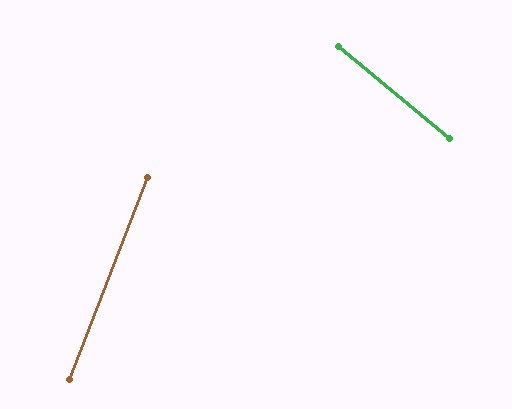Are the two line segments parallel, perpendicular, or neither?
Neither parallel nor perpendicular — they differ by about 71°.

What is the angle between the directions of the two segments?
Approximately 71 degrees.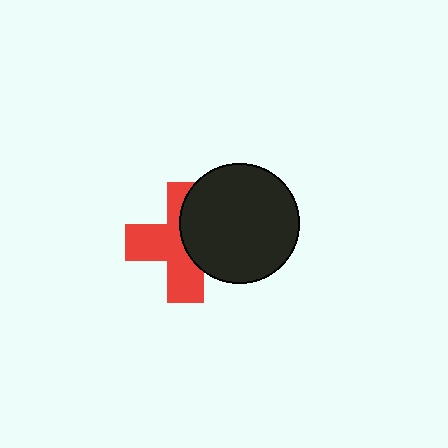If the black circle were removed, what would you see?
You would see the complete red cross.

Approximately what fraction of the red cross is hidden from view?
Roughly 43% of the red cross is hidden behind the black circle.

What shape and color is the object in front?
The object in front is a black circle.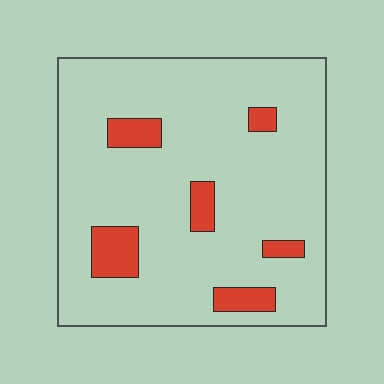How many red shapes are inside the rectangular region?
6.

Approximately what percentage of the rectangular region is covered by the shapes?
Approximately 10%.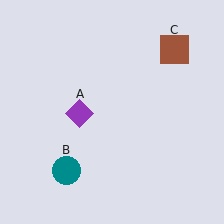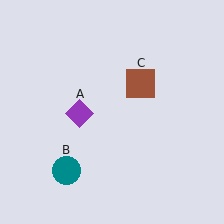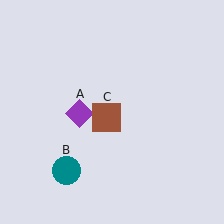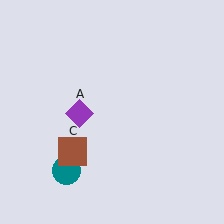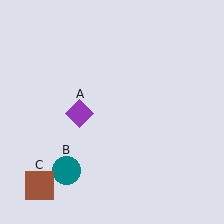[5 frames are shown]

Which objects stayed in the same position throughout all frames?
Purple diamond (object A) and teal circle (object B) remained stationary.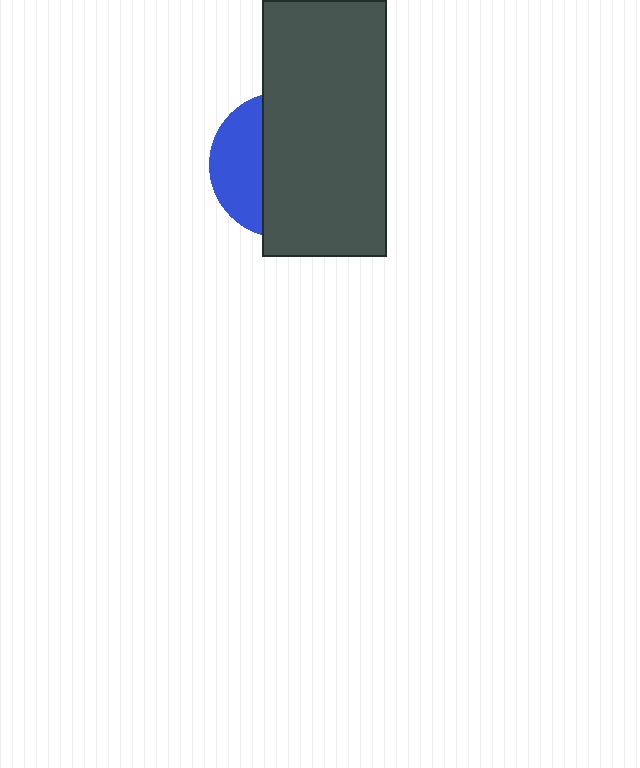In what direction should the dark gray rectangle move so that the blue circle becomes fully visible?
The dark gray rectangle should move right. That is the shortest direction to clear the overlap and leave the blue circle fully visible.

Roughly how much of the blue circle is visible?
A small part of it is visible (roughly 32%).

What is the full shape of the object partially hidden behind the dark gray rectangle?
The partially hidden object is a blue circle.